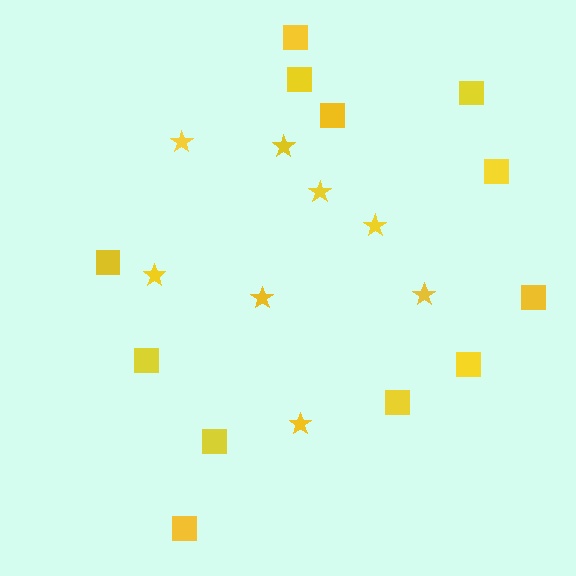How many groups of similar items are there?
There are 2 groups: one group of squares (12) and one group of stars (8).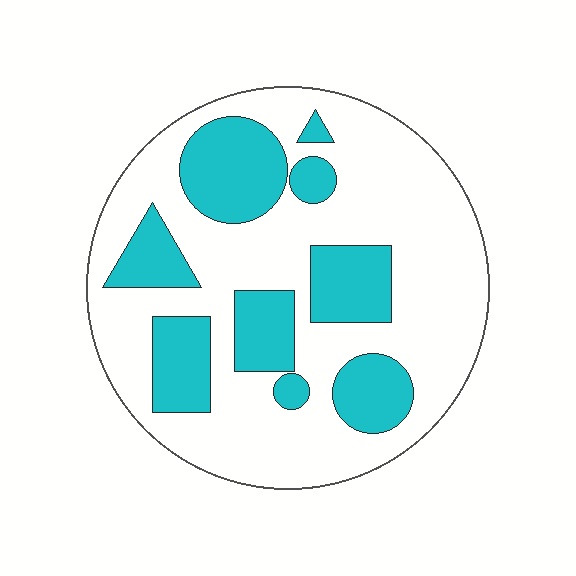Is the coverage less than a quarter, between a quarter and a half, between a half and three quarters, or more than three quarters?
Between a quarter and a half.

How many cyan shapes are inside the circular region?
9.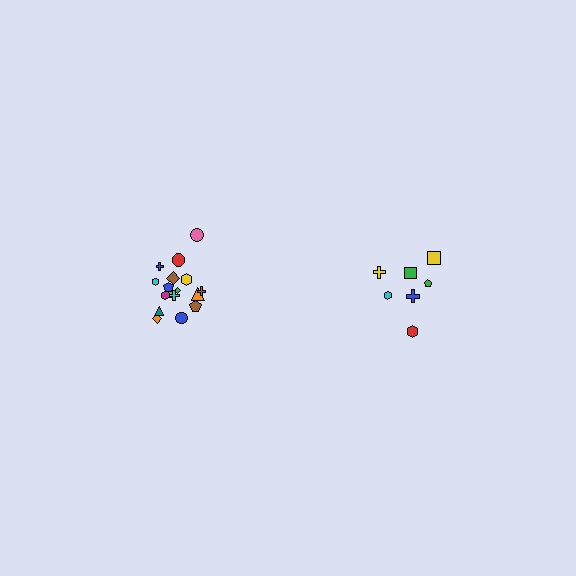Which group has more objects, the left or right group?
The left group.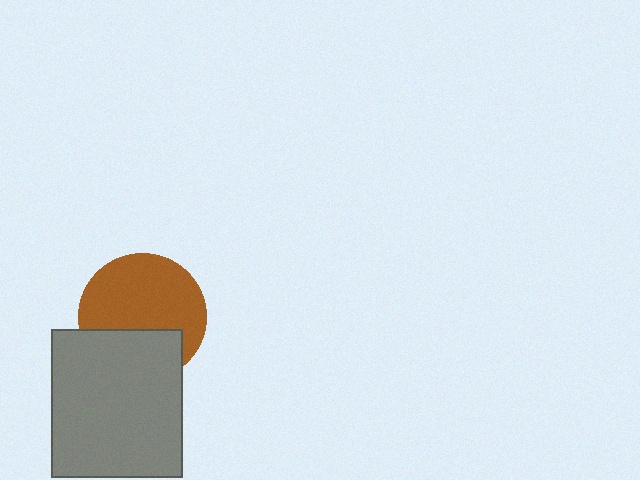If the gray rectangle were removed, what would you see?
You would see the complete brown circle.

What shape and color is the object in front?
The object in front is a gray rectangle.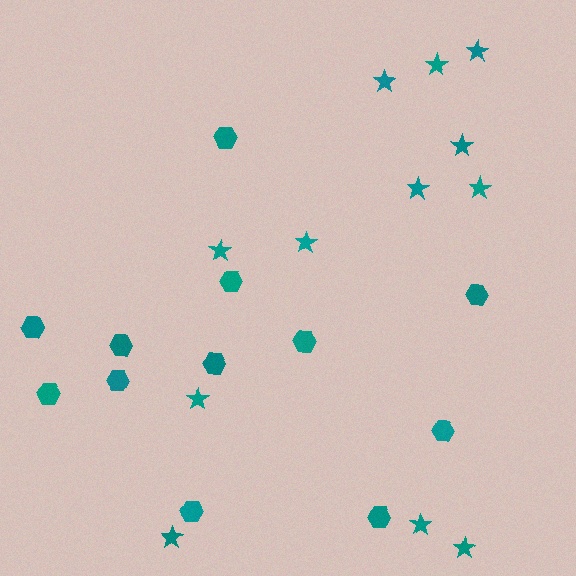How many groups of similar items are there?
There are 2 groups: one group of hexagons (12) and one group of stars (12).